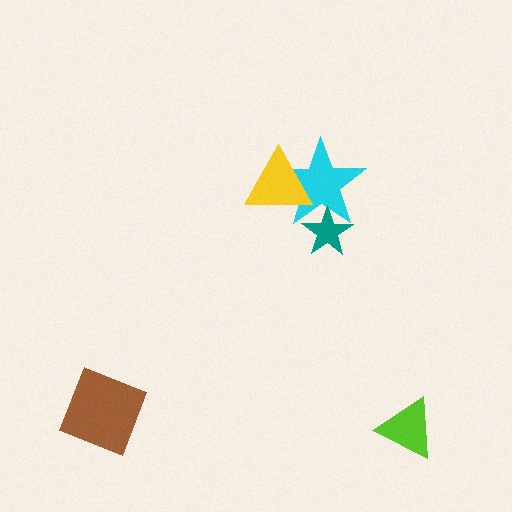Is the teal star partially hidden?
No, no other shape covers it.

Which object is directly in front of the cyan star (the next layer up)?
The teal star is directly in front of the cyan star.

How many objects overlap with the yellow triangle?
1 object overlaps with the yellow triangle.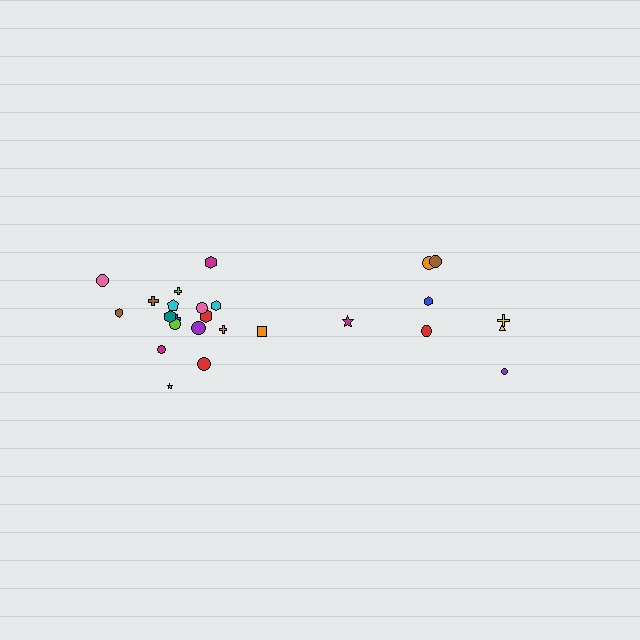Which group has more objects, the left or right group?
The left group.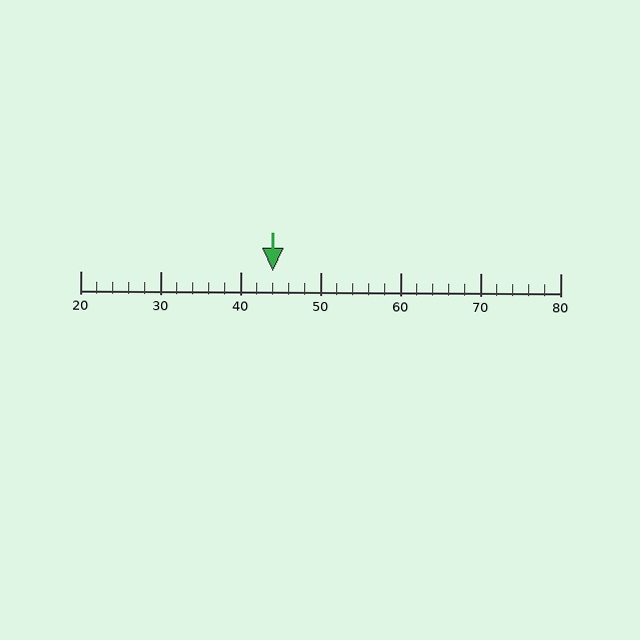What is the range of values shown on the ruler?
The ruler shows values from 20 to 80.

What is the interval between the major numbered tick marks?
The major tick marks are spaced 10 units apart.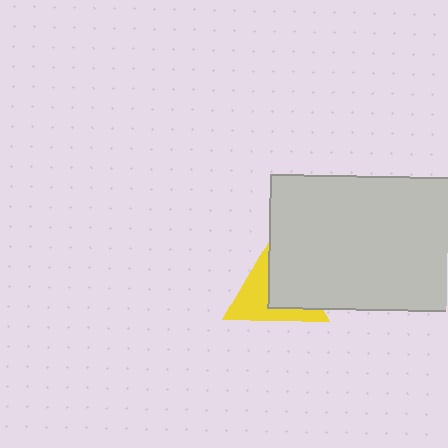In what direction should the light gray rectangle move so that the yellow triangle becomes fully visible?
The light gray rectangle should move right. That is the shortest direction to clear the overlap and leave the yellow triangle fully visible.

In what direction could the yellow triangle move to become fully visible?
The yellow triangle could move left. That would shift it out from behind the light gray rectangle entirely.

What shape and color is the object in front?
The object in front is a light gray rectangle.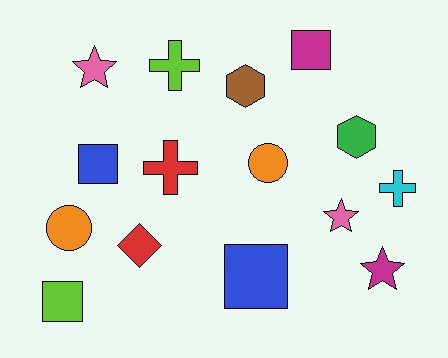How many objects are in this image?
There are 15 objects.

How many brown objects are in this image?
There is 1 brown object.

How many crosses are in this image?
There are 3 crosses.